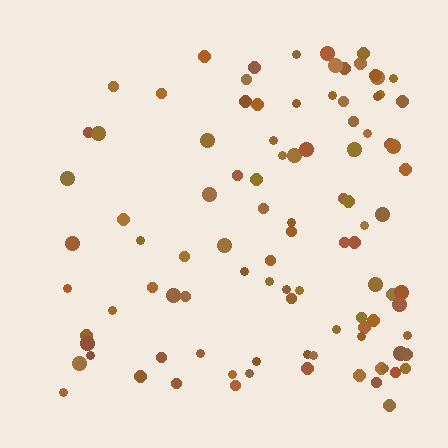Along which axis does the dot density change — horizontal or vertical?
Horizontal.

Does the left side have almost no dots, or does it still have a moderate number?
Still a moderate number, just noticeably fewer than the right.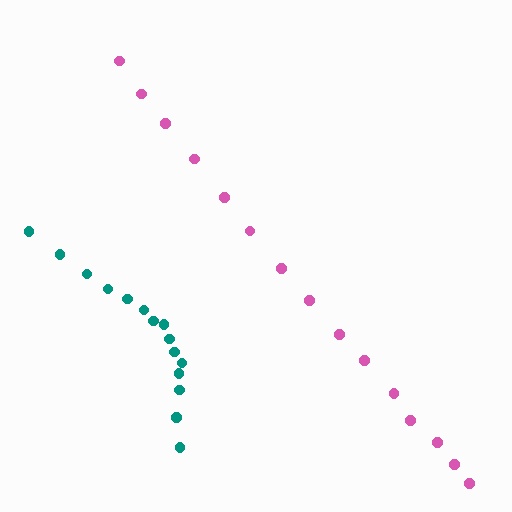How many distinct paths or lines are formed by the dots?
There are 2 distinct paths.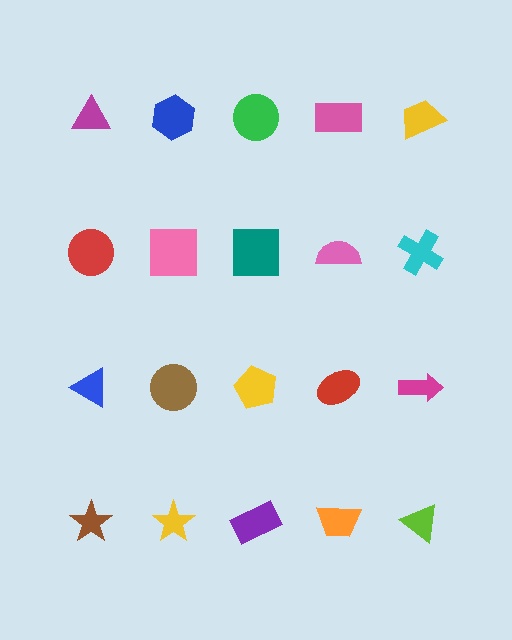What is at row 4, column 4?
An orange trapezoid.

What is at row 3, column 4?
A red ellipse.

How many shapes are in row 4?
5 shapes.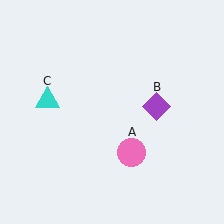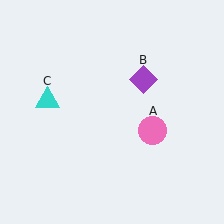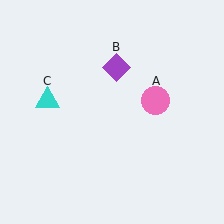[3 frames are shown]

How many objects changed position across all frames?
2 objects changed position: pink circle (object A), purple diamond (object B).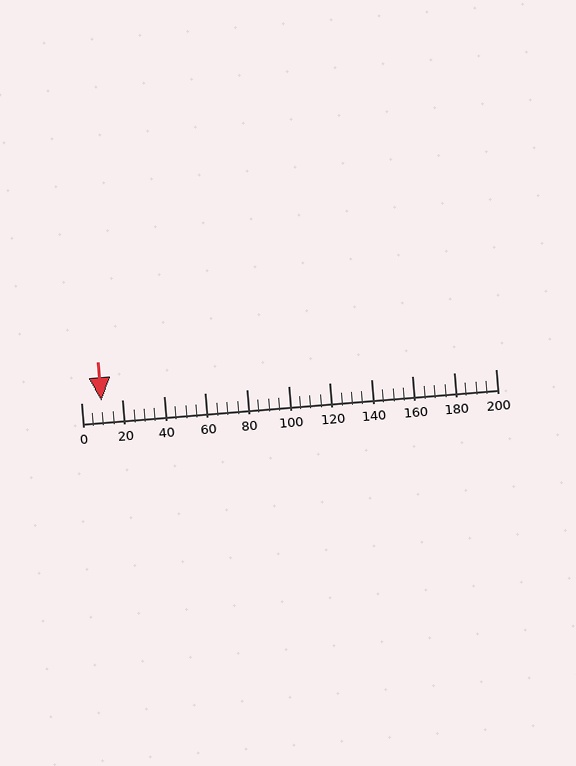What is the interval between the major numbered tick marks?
The major tick marks are spaced 20 units apart.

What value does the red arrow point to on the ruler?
The red arrow points to approximately 10.